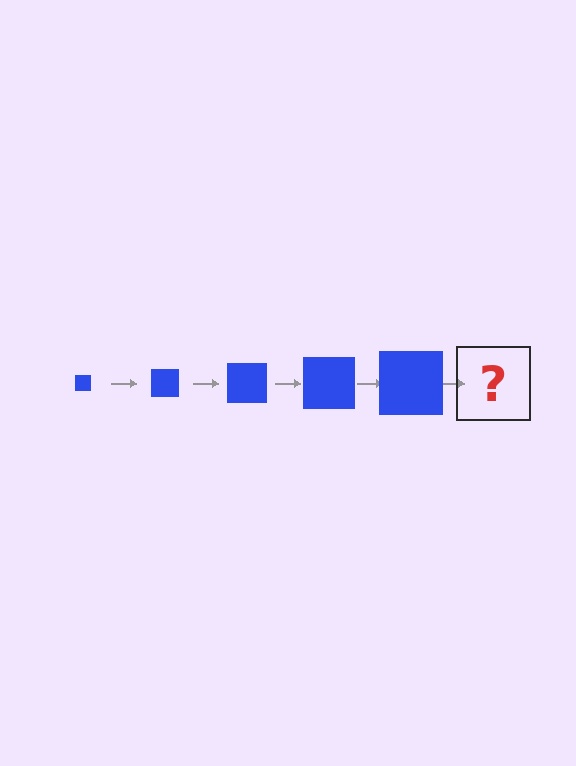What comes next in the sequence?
The next element should be a blue square, larger than the previous one.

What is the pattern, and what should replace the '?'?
The pattern is that the square gets progressively larger each step. The '?' should be a blue square, larger than the previous one.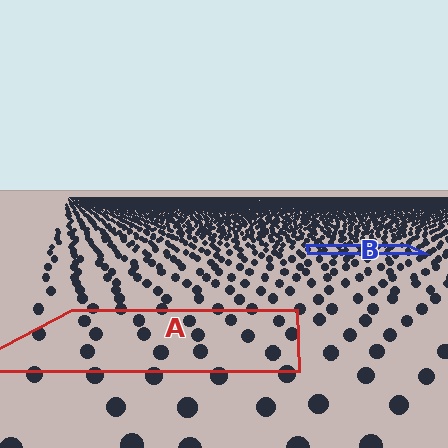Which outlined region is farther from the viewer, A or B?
Region B is farther from the viewer — the texture elements inside it appear smaller and more densely packed.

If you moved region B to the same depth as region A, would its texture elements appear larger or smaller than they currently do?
They would appear larger. At a closer depth, the same texture elements are projected at a bigger on-screen size.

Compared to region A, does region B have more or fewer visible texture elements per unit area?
Region B has more texture elements per unit area — they are packed more densely because it is farther away.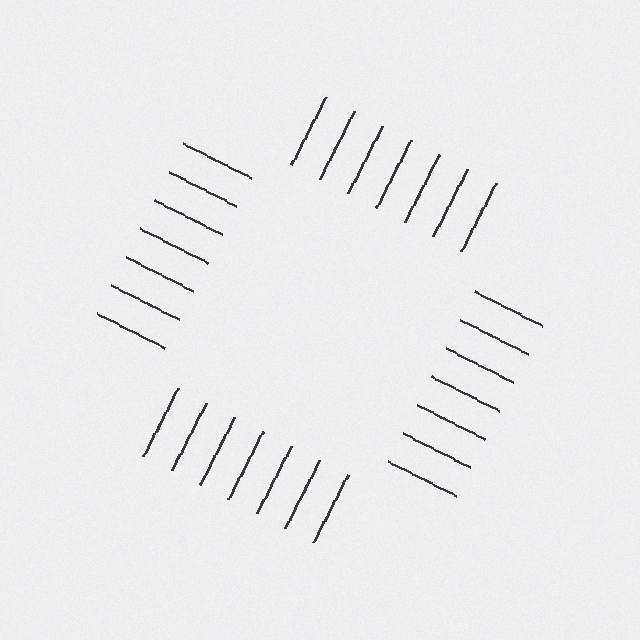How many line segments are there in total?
28 — 7 along each of the 4 edges.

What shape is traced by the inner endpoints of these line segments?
An illusory square — the line segments terminate on its edges but no continuous stroke is drawn.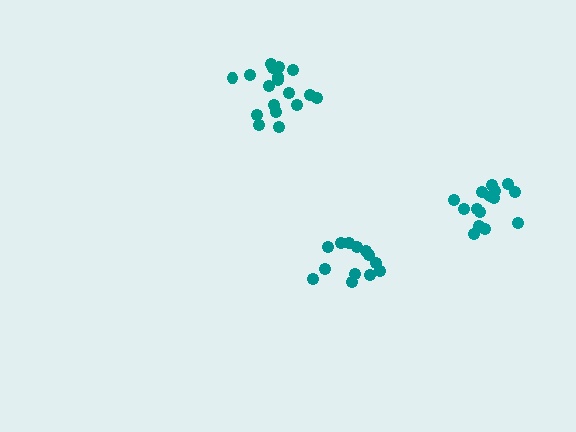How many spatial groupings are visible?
There are 3 spatial groupings.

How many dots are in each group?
Group 1: 13 dots, Group 2: 15 dots, Group 3: 18 dots (46 total).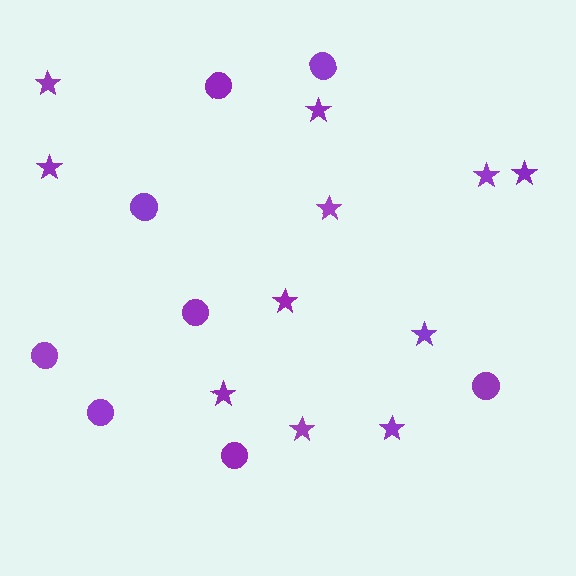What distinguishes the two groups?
There are 2 groups: one group of stars (11) and one group of circles (8).